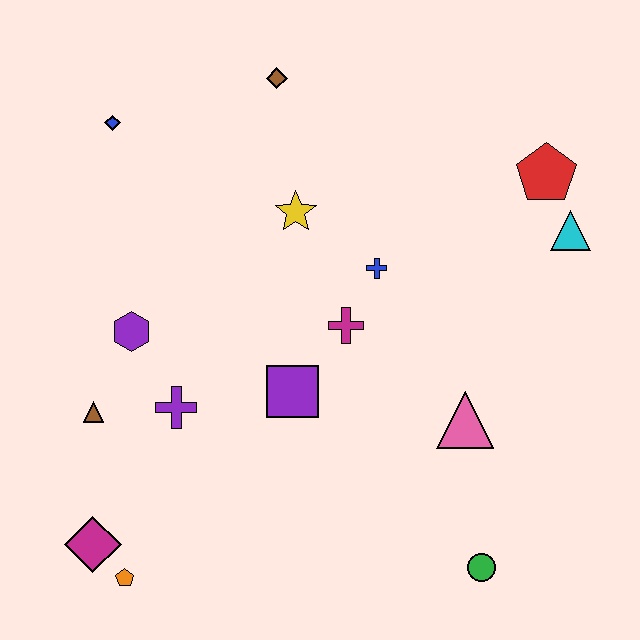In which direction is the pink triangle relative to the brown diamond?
The pink triangle is below the brown diamond.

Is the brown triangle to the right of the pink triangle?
No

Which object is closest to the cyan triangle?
The red pentagon is closest to the cyan triangle.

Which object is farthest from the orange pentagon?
The red pentagon is farthest from the orange pentagon.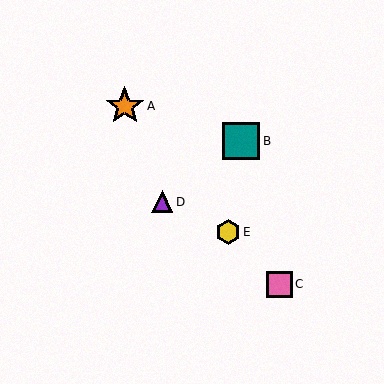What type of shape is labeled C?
Shape C is a pink square.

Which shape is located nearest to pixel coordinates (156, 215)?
The purple triangle (labeled D) at (162, 202) is nearest to that location.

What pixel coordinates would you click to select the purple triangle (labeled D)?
Click at (162, 202) to select the purple triangle D.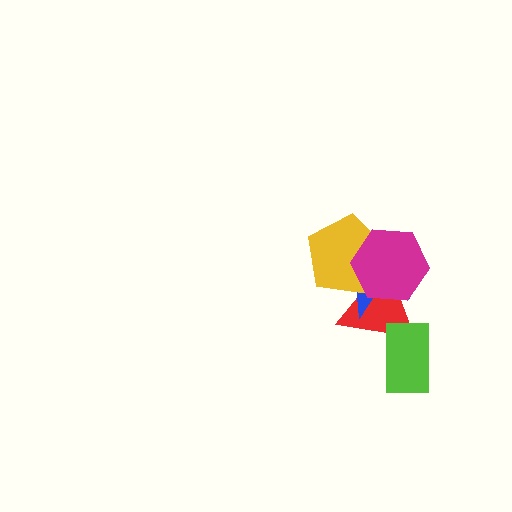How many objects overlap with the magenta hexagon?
3 objects overlap with the magenta hexagon.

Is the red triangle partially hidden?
Yes, it is partially covered by another shape.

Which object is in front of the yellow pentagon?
The magenta hexagon is in front of the yellow pentagon.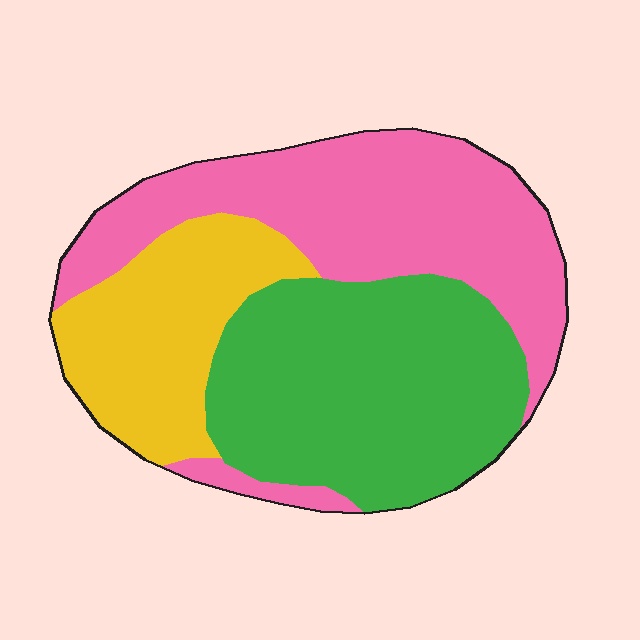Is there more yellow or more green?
Green.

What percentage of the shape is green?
Green takes up about two fifths (2/5) of the shape.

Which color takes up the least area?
Yellow, at roughly 20%.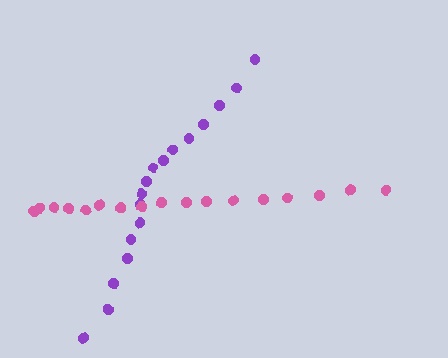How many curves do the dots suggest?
There are 2 distinct paths.